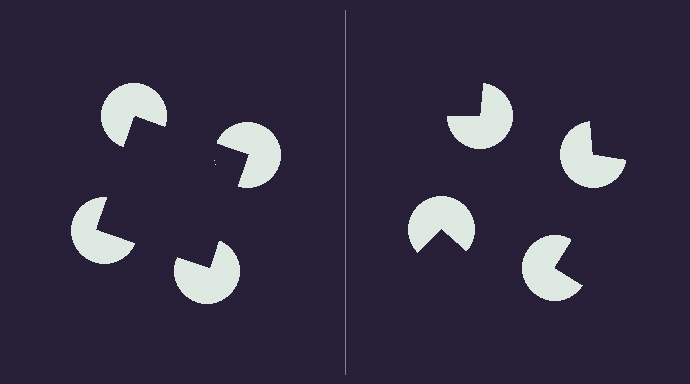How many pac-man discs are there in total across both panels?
8 — 4 on each side.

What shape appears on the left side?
An illusory square.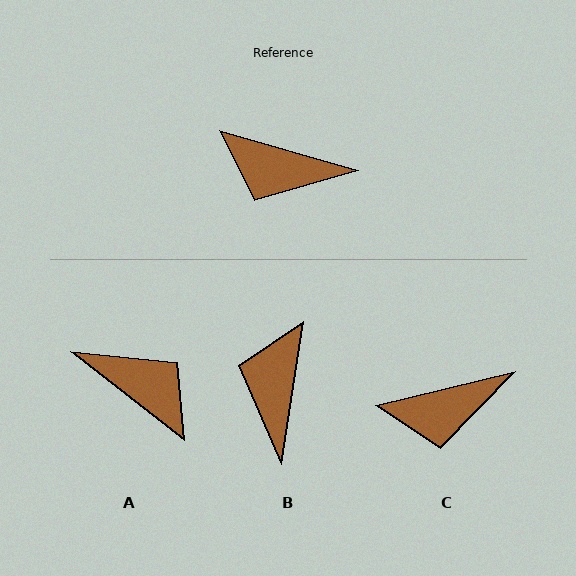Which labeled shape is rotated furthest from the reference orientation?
A, about 158 degrees away.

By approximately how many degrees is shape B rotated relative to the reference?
Approximately 82 degrees clockwise.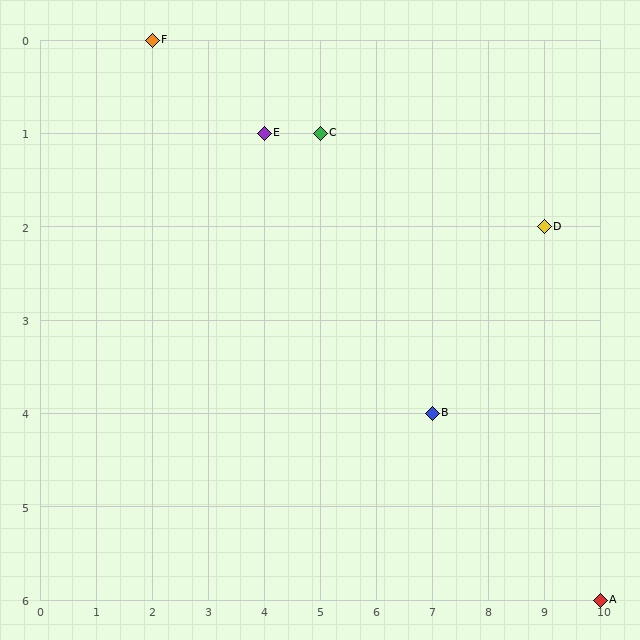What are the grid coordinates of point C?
Point C is at grid coordinates (5, 1).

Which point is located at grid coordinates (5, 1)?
Point C is at (5, 1).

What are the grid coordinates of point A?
Point A is at grid coordinates (10, 6).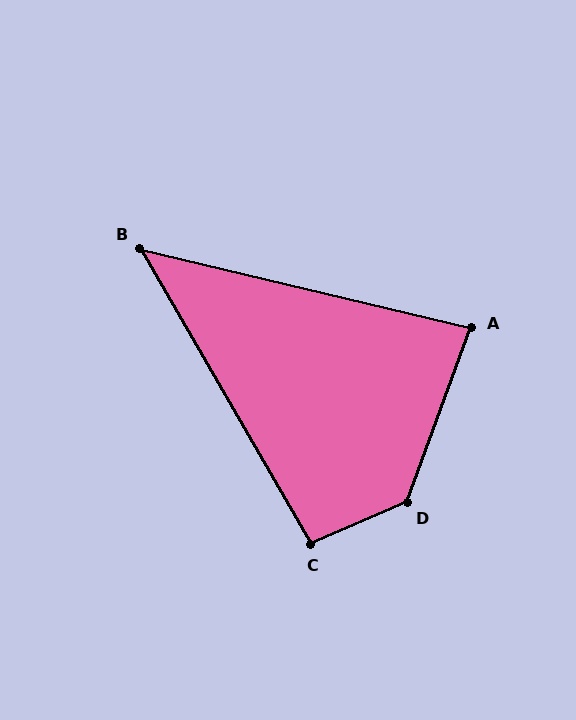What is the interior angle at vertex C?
Approximately 96 degrees (obtuse).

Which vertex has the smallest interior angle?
B, at approximately 47 degrees.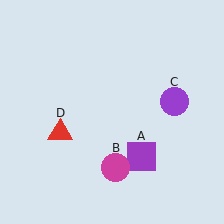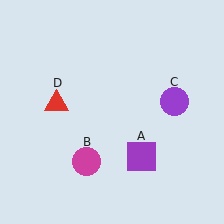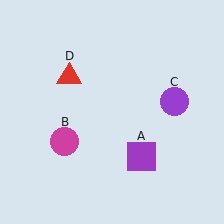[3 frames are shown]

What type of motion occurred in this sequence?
The magenta circle (object B), red triangle (object D) rotated clockwise around the center of the scene.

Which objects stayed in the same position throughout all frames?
Purple square (object A) and purple circle (object C) remained stationary.